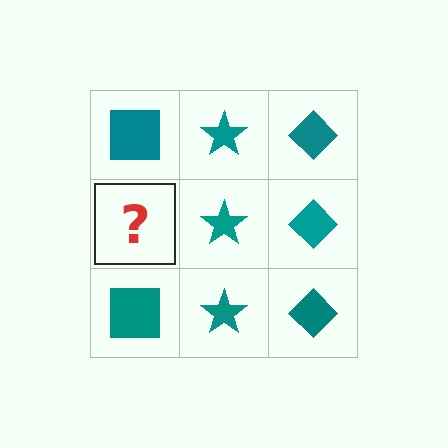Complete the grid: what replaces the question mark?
The question mark should be replaced with a teal square.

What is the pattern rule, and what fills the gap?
The rule is that each column has a consistent shape. The gap should be filled with a teal square.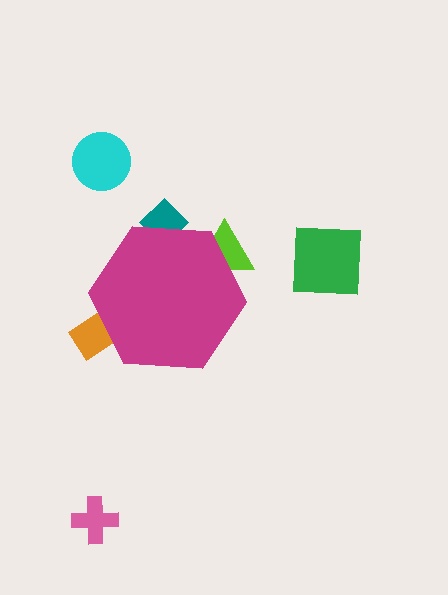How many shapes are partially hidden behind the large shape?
3 shapes are partially hidden.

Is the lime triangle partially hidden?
Yes, the lime triangle is partially hidden behind the magenta hexagon.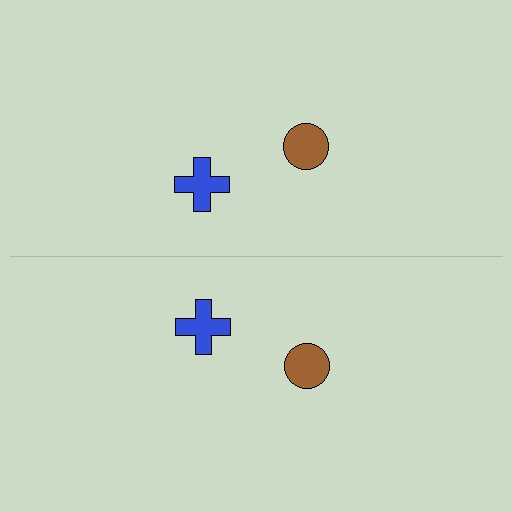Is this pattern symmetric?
Yes, this pattern has bilateral (reflection) symmetry.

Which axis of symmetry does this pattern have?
The pattern has a horizontal axis of symmetry running through the center of the image.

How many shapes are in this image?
There are 4 shapes in this image.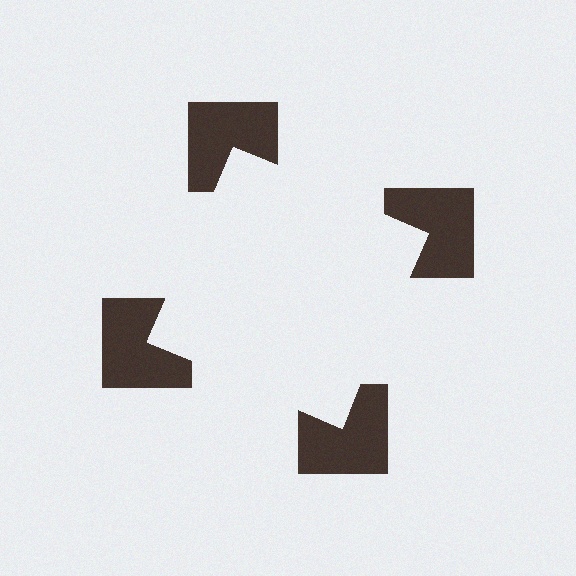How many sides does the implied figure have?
4 sides.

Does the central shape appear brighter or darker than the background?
It typically appears slightly brighter than the background, even though no actual brightness change is drawn.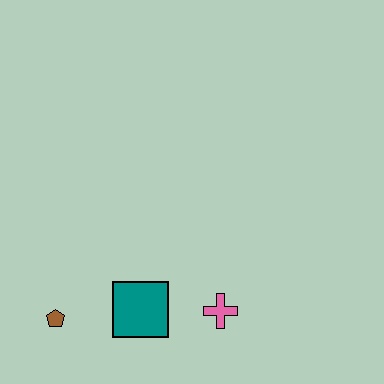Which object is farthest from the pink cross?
The brown pentagon is farthest from the pink cross.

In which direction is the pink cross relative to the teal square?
The pink cross is to the right of the teal square.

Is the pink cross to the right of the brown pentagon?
Yes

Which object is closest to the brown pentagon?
The teal square is closest to the brown pentagon.